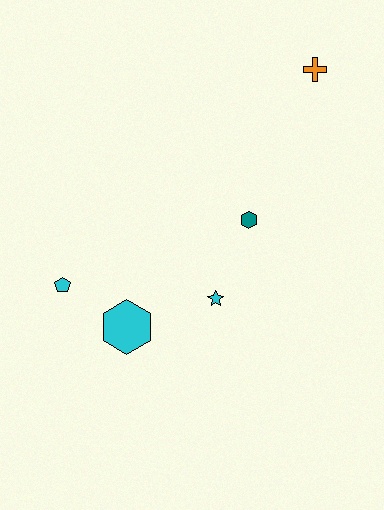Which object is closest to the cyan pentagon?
The cyan hexagon is closest to the cyan pentagon.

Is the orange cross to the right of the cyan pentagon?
Yes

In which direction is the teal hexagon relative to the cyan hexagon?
The teal hexagon is to the right of the cyan hexagon.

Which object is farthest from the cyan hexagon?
The orange cross is farthest from the cyan hexagon.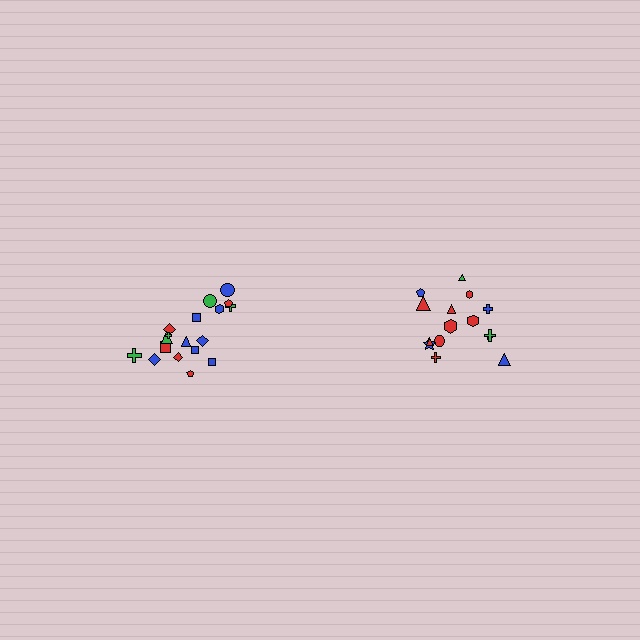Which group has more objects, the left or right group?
The left group.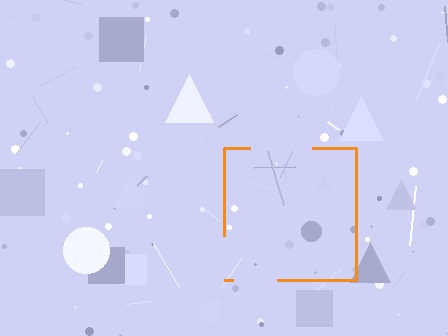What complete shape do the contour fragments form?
The contour fragments form a square.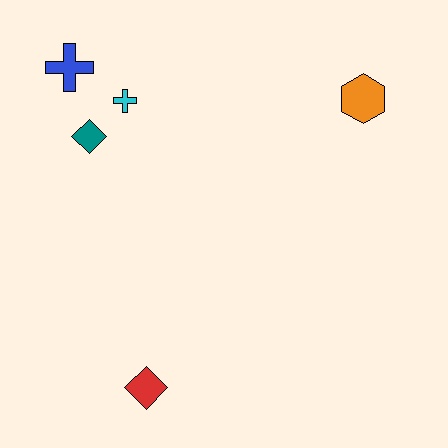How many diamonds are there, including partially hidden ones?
There are 2 diamonds.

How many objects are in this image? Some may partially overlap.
There are 5 objects.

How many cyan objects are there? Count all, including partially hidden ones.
There is 1 cyan object.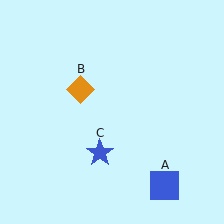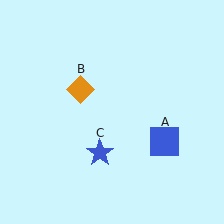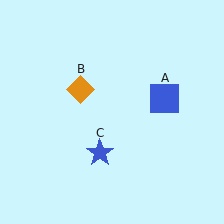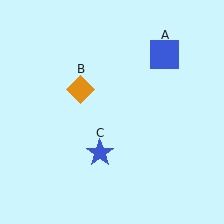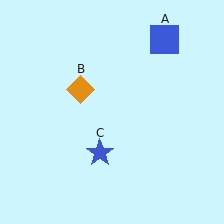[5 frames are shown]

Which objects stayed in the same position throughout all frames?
Orange diamond (object B) and blue star (object C) remained stationary.